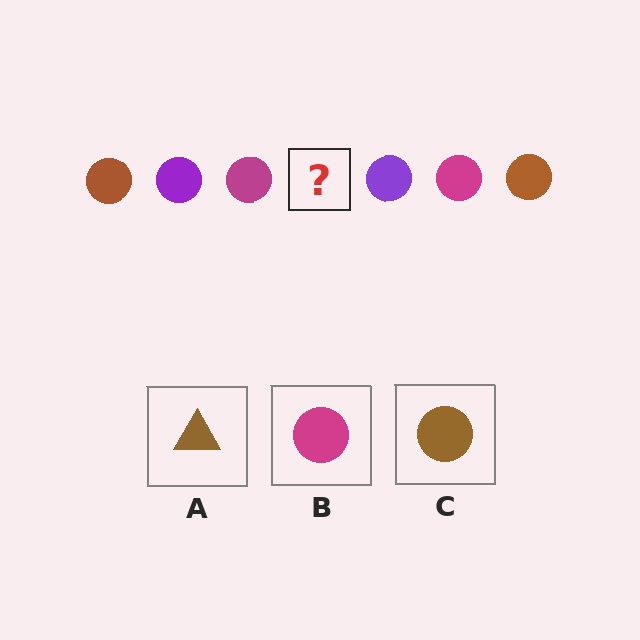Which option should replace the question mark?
Option C.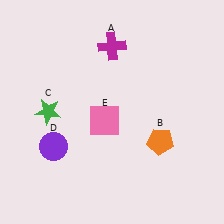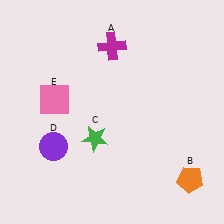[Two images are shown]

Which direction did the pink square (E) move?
The pink square (E) moved left.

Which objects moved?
The objects that moved are: the orange pentagon (B), the green star (C), the pink square (E).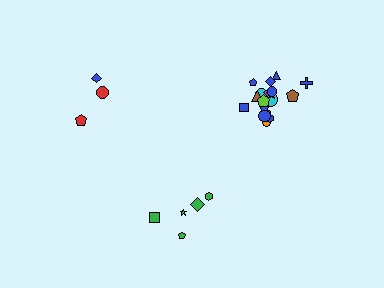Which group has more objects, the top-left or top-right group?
The top-right group.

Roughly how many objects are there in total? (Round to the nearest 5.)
Roughly 25 objects in total.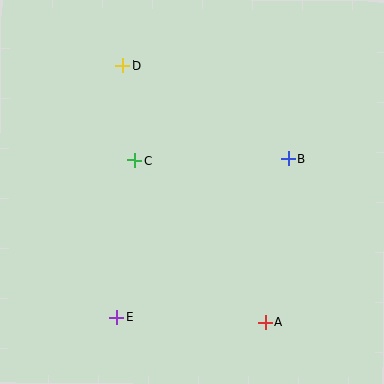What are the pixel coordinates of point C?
Point C is at (135, 160).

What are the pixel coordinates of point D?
Point D is at (123, 66).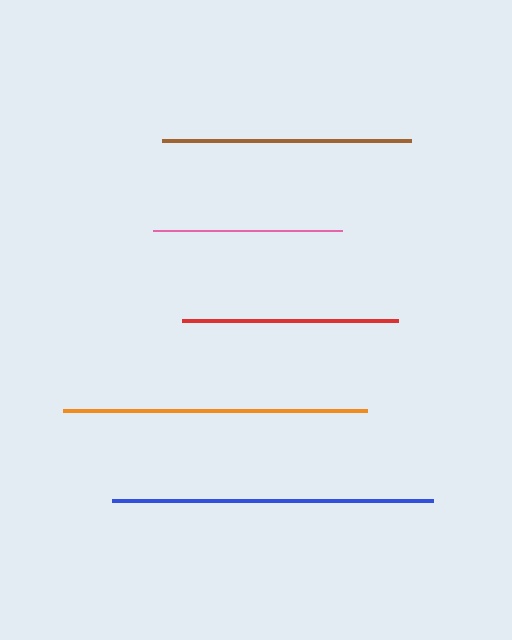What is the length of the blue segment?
The blue segment is approximately 321 pixels long.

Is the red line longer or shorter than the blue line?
The blue line is longer than the red line.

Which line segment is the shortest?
The pink line is the shortest at approximately 189 pixels.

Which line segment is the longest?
The blue line is the longest at approximately 321 pixels.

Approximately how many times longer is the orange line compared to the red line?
The orange line is approximately 1.4 times the length of the red line.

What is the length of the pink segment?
The pink segment is approximately 189 pixels long.